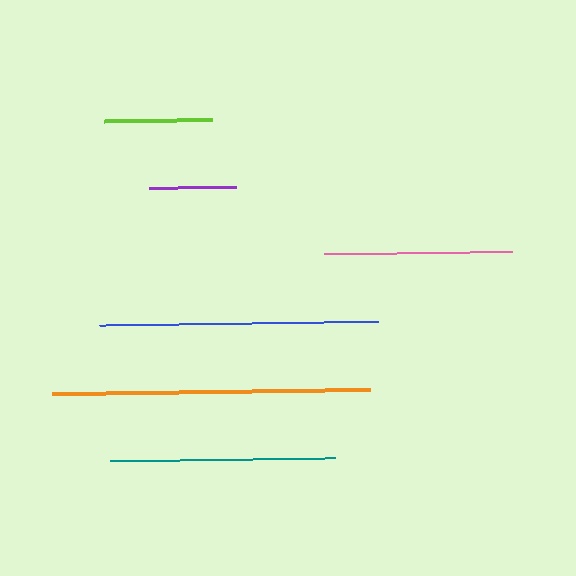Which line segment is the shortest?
The purple line is the shortest at approximately 86 pixels.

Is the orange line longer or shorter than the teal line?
The orange line is longer than the teal line.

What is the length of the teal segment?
The teal segment is approximately 225 pixels long.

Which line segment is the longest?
The orange line is the longest at approximately 318 pixels.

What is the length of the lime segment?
The lime segment is approximately 108 pixels long.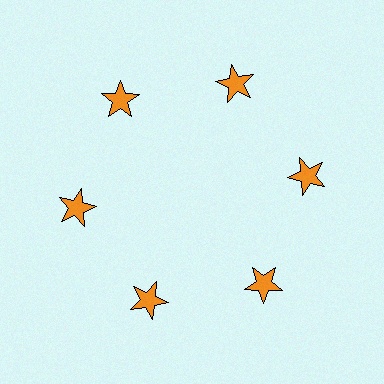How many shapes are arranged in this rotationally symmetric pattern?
There are 6 shapes, arranged in 6 groups of 1.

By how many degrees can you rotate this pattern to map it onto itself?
The pattern maps onto itself every 60 degrees of rotation.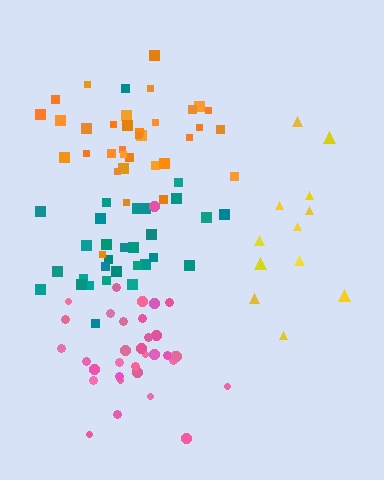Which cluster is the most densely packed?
Pink.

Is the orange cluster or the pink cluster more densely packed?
Pink.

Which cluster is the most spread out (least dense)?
Yellow.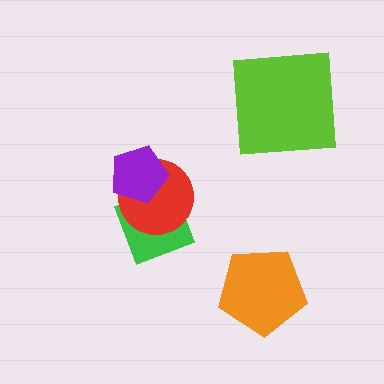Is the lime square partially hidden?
No, no other shape covers it.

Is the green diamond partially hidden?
Yes, it is partially covered by another shape.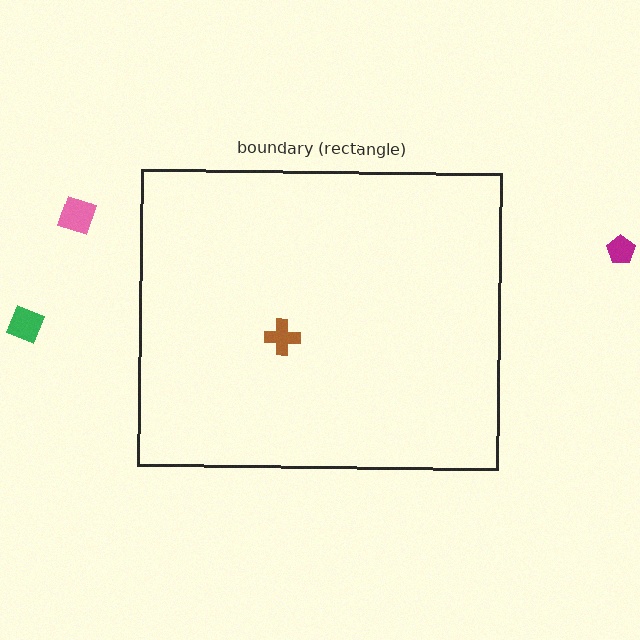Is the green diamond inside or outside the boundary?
Outside.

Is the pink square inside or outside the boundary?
Outside.